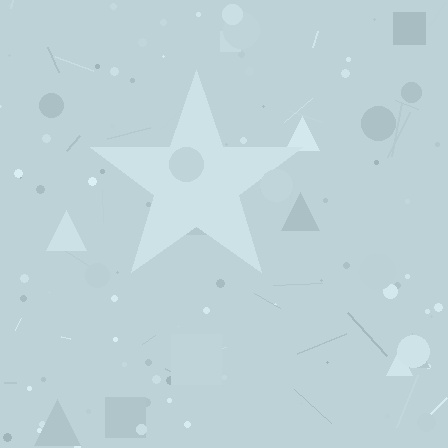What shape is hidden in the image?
A star is hidden in the image.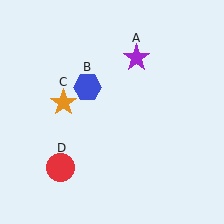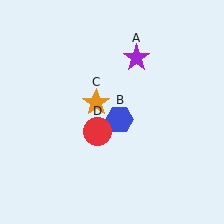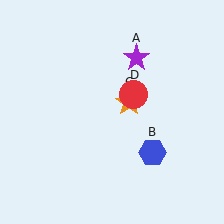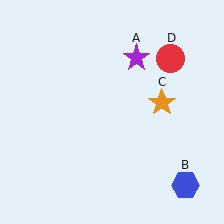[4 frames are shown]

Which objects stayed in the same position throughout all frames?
Purple star (object A) remained stationary.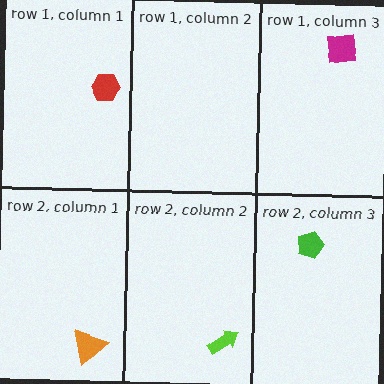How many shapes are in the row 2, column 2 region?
1.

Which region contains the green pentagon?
The row 2, column 3 region.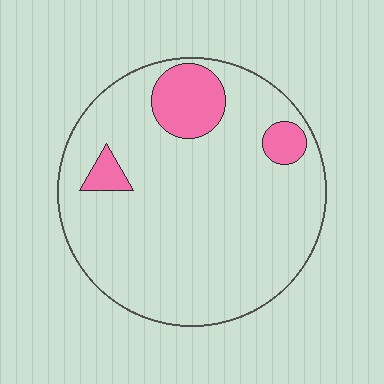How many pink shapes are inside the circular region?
3.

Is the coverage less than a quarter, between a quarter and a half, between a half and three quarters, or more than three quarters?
Less than a quarter.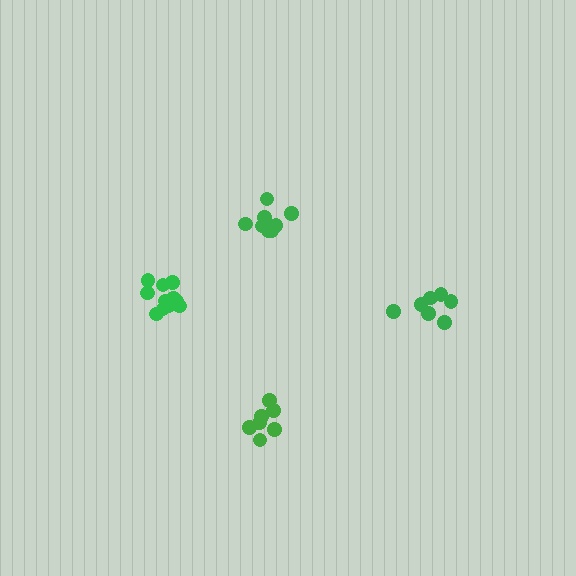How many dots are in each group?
Group 1: 9 dots, Group 2: 8 dots, Group 3: 11 dots, Group 4: 7 dots (35 total).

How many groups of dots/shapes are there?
There are 4 groups.